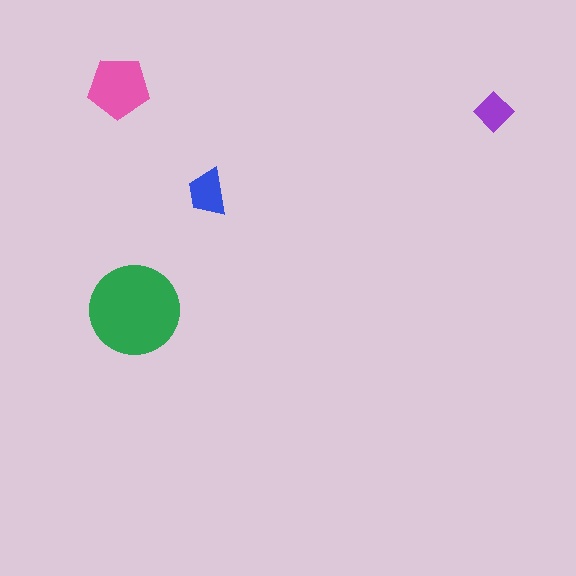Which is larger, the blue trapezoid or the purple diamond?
The blue trapezoid.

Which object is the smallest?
The purple diamond.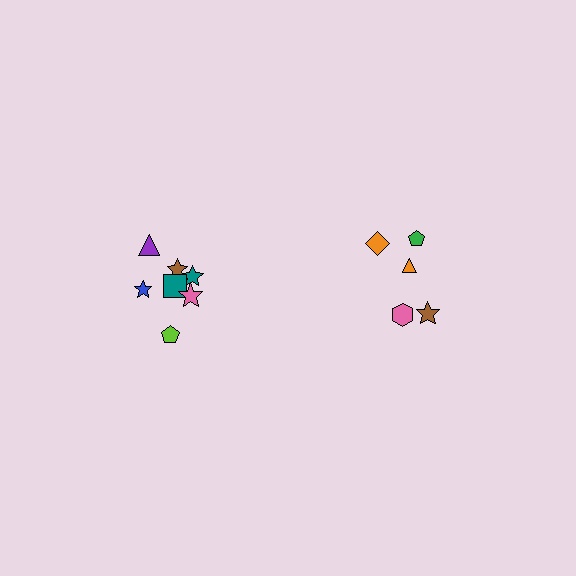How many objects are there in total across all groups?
There are 12 objects.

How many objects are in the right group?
There are 5 objects.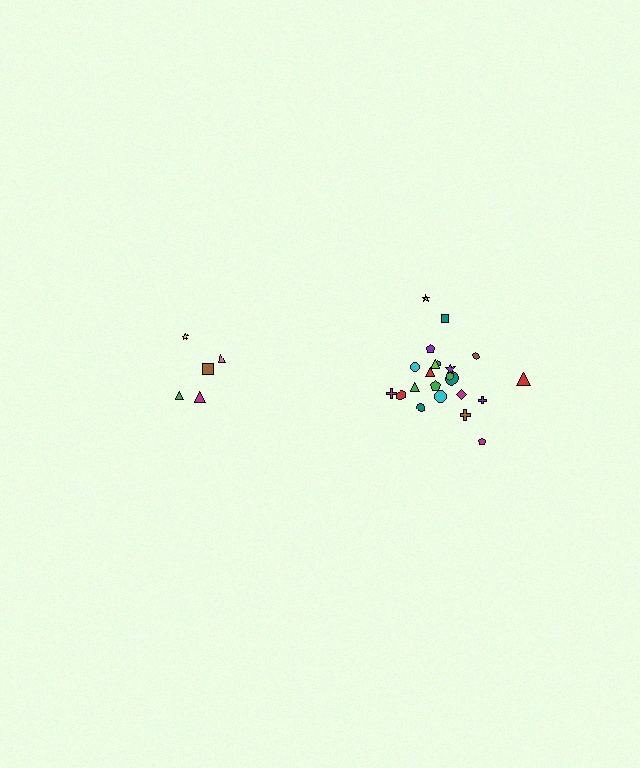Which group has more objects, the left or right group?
The right group.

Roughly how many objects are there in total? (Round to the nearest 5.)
Roughly 25 objects in total.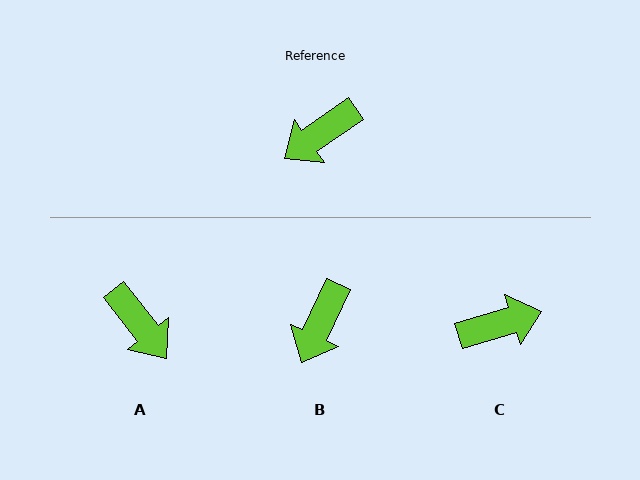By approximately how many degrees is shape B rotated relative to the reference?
Approximately 30 degrees counter-clockwise.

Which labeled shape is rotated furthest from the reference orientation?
C, about 162 degrees away.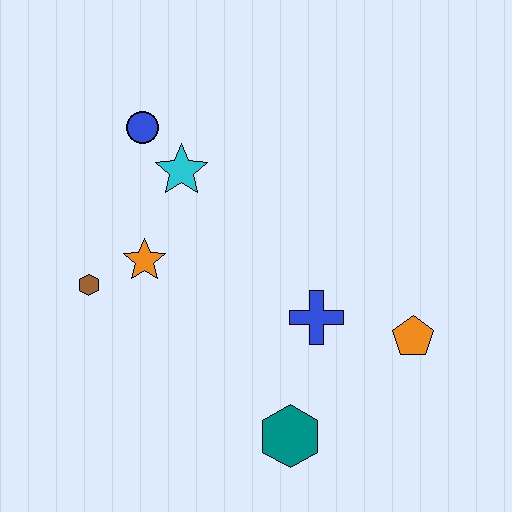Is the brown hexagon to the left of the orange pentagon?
Yes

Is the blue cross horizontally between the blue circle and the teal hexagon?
No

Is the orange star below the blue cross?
No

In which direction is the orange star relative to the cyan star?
The orange star is below the cyan star.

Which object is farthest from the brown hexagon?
The orange pentagon is farthest from the brown hexagon.